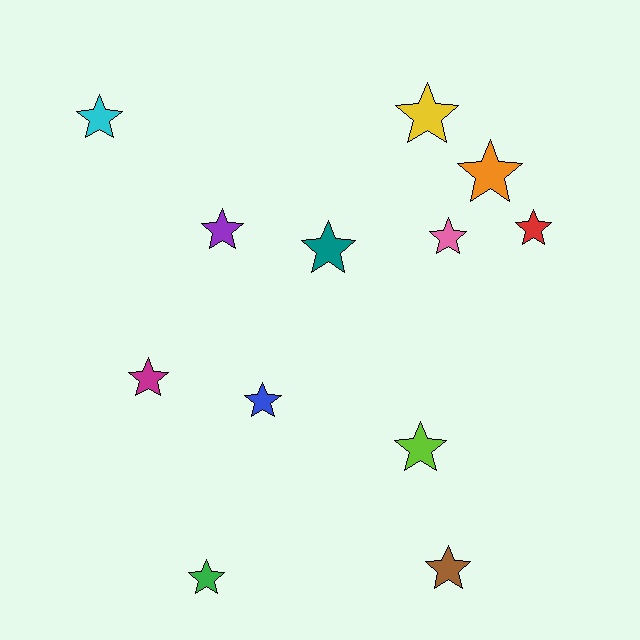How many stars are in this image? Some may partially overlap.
There are 12 stars.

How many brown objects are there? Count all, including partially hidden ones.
There is 1 brown object.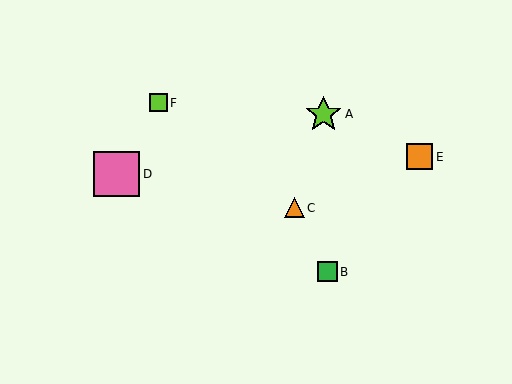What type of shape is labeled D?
Shape D is a pink square.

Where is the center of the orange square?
The center of the orange square is at (420, 157).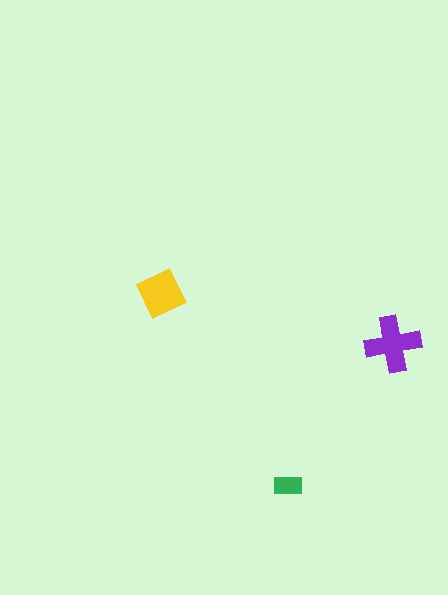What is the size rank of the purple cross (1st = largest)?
1st.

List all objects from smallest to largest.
The green rectangle, the yellow diamond, the purple cross.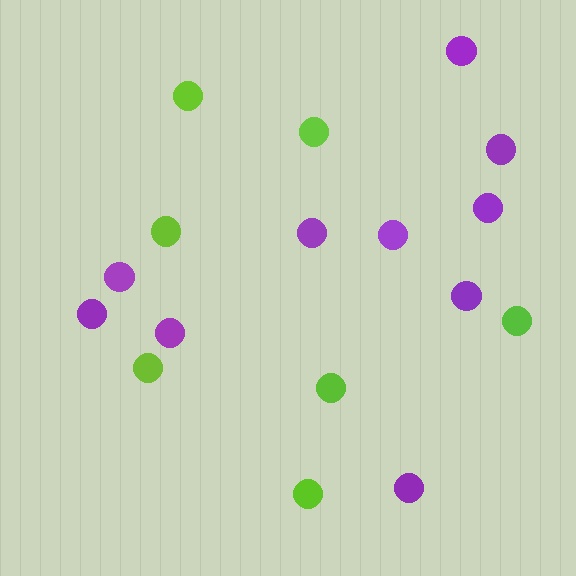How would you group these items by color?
There are 2 groups: one group of purple circles (10) and one group of lime circles (7).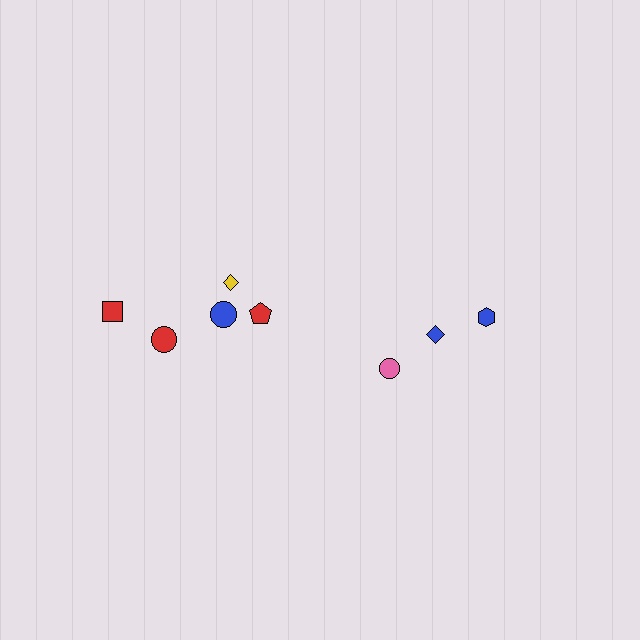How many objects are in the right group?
There are 3 objects.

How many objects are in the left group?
There are 5 objects.